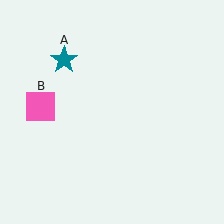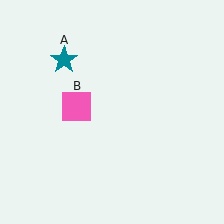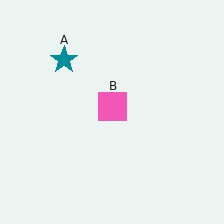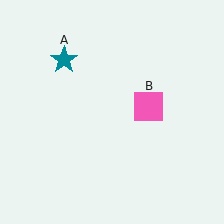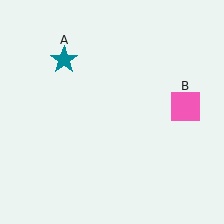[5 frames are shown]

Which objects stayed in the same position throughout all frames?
Teal star (object A) remained stationary.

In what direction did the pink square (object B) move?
The pink square (object B) moved right.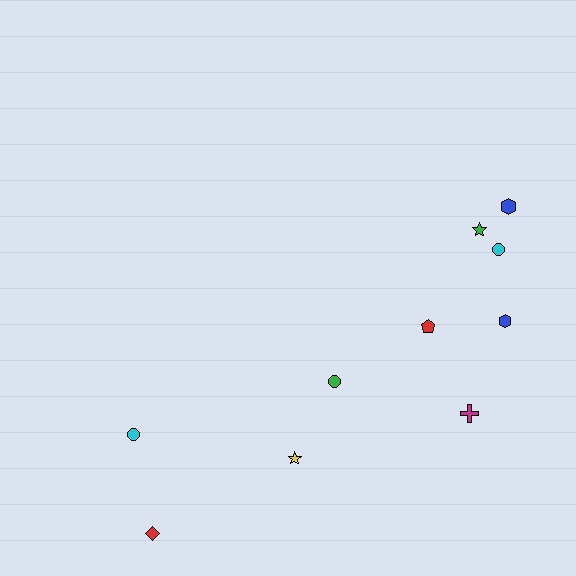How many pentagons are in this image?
There is 1 pentagon.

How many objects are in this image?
There are 10 objects.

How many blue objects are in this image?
There are 2 blue objects.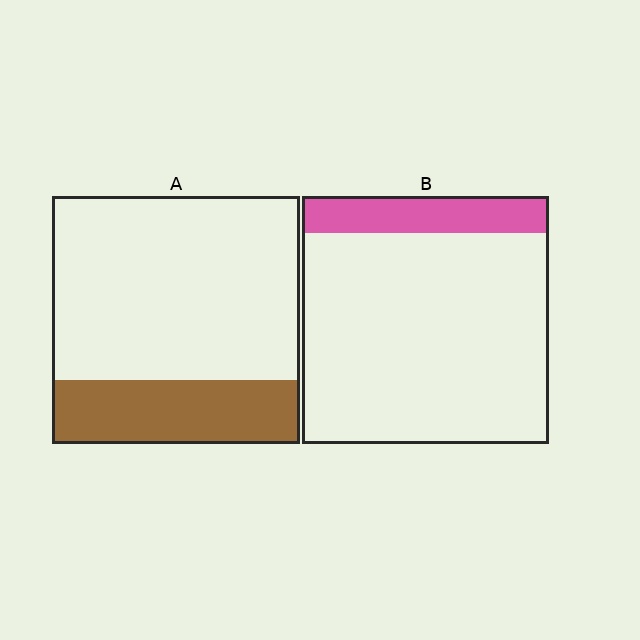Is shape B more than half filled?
No.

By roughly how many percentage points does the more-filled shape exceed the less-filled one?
By roughly 10 percentage points (A over B).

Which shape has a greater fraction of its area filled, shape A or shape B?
Shape A.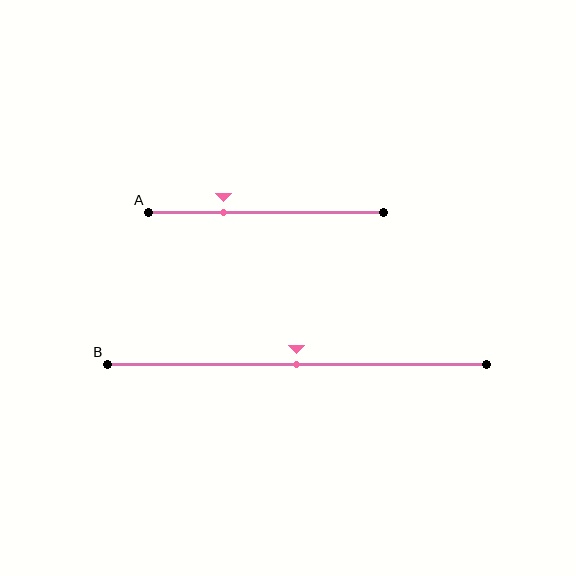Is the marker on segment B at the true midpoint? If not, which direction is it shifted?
Yes, the marker on segment B is at the true midpoint.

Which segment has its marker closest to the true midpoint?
Segment B has its marker closest to the true midpoint.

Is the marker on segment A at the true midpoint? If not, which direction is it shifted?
No, the marker on segment A is shifted to the left by about 18% of the segment length.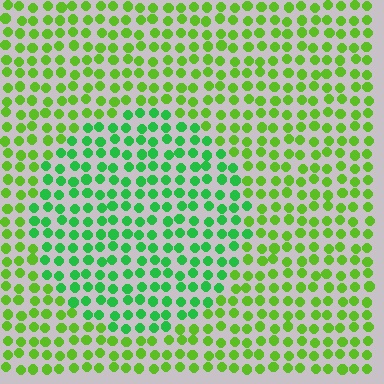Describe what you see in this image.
The image is filled with small lime elements in a uniform arrangement. A circle-shaped region is visible where the elements are tinted to a slightly different hue, forming a subtle color boundary.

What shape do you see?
I see a circle.